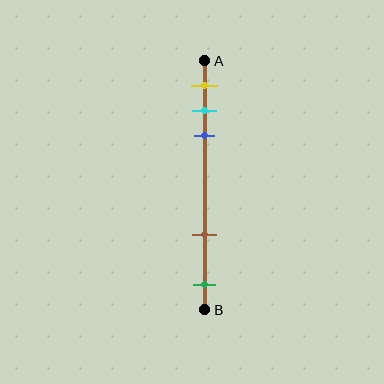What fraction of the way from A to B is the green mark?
The green mark is approximately 90% (0.9) of the way from A to B.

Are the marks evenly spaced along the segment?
No, the marks are not evenly spaced.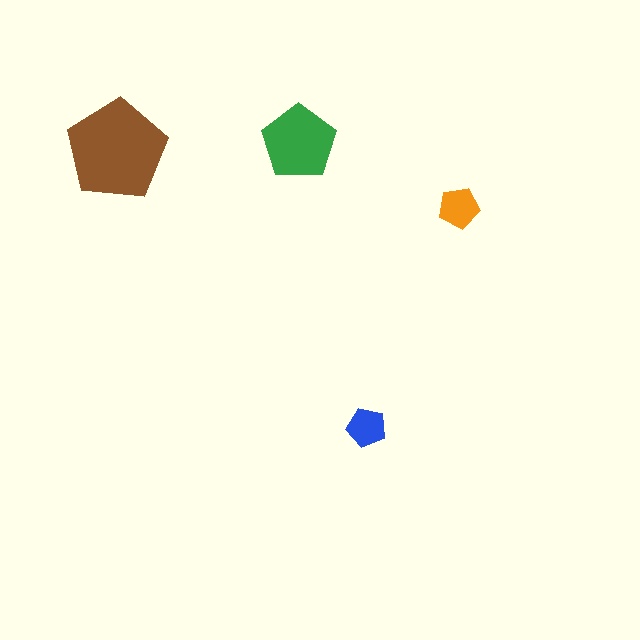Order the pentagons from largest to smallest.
the brown one, the green one, the orange one, the blue one.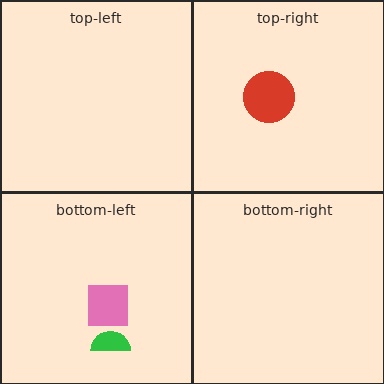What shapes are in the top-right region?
The red circle.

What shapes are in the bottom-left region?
The green semicircle, the pink square.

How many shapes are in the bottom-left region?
2.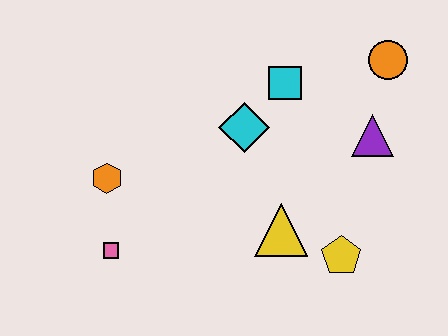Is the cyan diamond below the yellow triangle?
No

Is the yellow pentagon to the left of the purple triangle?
Yes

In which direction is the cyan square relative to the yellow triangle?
The cyan square is above the yellow triangle.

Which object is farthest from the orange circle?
The pink square is farthest from the orange circle.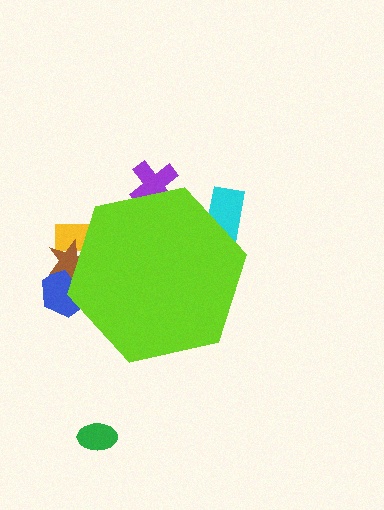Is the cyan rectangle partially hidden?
Yes, the cyan rectangle is partially hidden behind the lime hexagon.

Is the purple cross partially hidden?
Yes, the purple cross is partially hidden behind the lime hexagon.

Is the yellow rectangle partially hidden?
Yes, the yellow rectangle is partially hidden behind the lime hexagon.